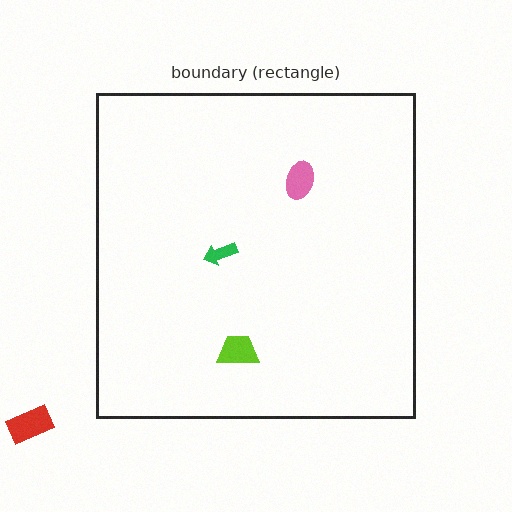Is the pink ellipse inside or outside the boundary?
Inside.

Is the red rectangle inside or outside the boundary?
Outside.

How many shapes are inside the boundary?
3 inside, 1 outside.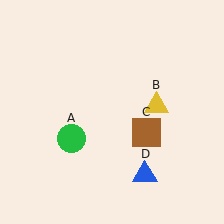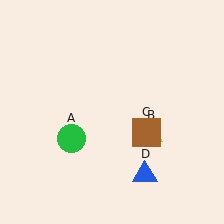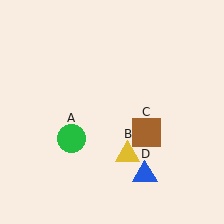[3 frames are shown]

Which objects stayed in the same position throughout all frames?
Green circle (object A) and brown square (object C) and blue triangle (object D) remained stationary.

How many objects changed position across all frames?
1 object changed position: yellow triangle (object B).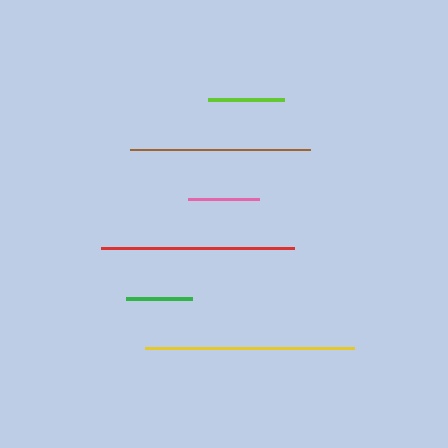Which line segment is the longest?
The yellow line is the longest at approximately 209 pixels.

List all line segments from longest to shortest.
From longest to shortest: yellow, red, brown, lime, pink, green.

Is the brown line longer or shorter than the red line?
The red line is longer than the brown line.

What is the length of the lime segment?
The lime segment is approximately 77 pixels long.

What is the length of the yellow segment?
The yellow segment is approximately 209 pixels long.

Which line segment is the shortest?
The green line is the shortest at approximately 67 pixels.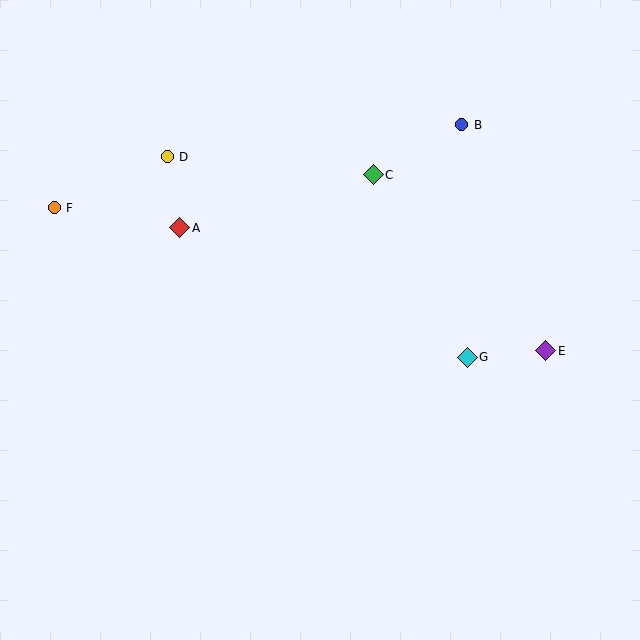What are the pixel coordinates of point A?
Point A is at (180, 228).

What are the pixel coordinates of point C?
Point C is at (373, 175).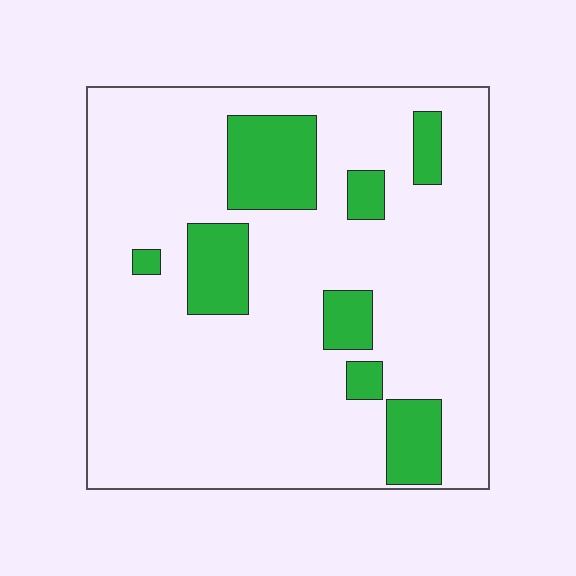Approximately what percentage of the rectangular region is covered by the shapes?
Approximately 15%.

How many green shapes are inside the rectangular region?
8.